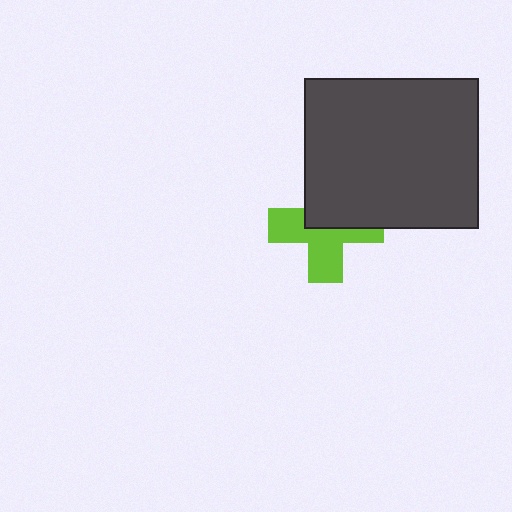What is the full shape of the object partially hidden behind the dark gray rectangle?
The partially hidden object is a lime cross.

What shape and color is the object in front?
The object in front is a dark gray rectangle.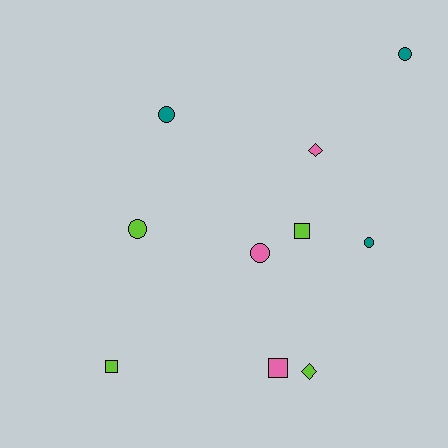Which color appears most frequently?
Lime, with 4 objects.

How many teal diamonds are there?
There are no teal diamonds.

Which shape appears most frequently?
Circle, with 5 objects.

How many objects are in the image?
There are 10 objects.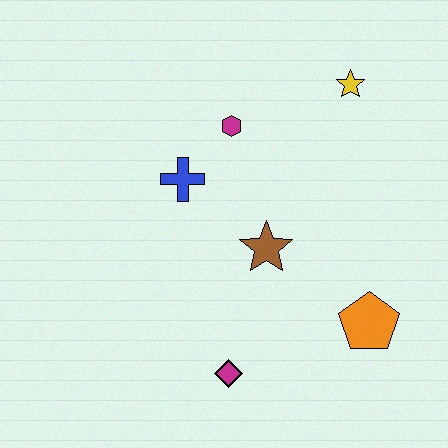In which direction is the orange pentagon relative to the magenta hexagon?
The orange pentagon is below the magenta hexagon.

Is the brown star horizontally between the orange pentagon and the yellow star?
No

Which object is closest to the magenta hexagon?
The blue cross is closest to the magenta hexagon.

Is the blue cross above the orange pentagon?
Yes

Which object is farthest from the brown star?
The yellow star is farthest from the brown star.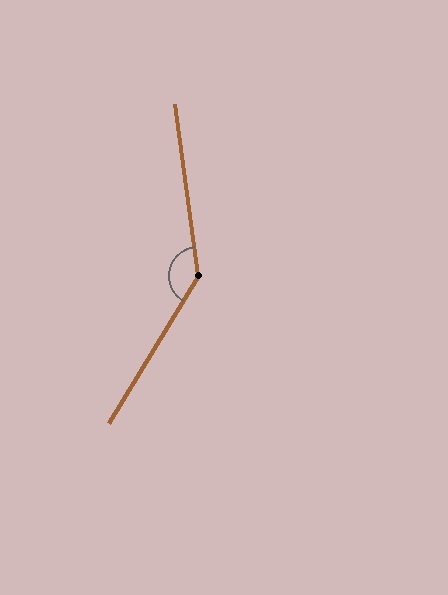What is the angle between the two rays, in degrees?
Approximately 141 degrees.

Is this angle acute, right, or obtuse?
It is obtuse.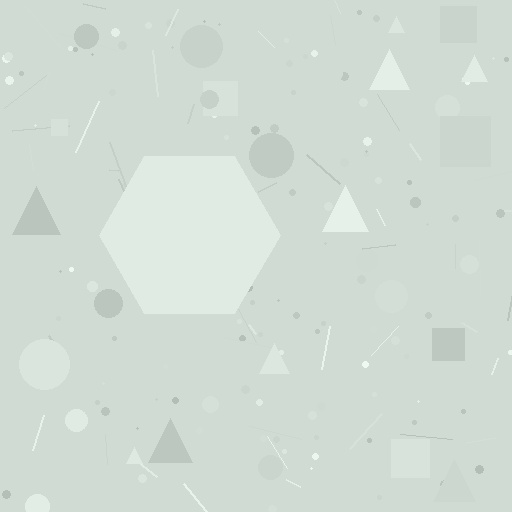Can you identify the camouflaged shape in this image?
The camouflaged shape is a hexagon.